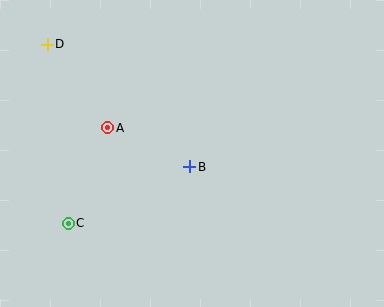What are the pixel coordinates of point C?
Point C is at (68, 223).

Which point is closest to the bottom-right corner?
Point B is closest to the bottom-right corner.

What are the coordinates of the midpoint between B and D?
The midpoint between B and D is at (118, 105).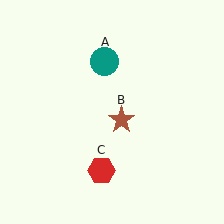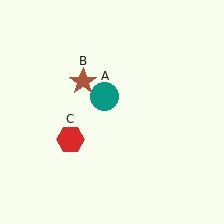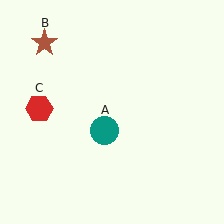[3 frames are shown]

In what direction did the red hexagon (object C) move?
The red hexagon (object C) moved up and to the left.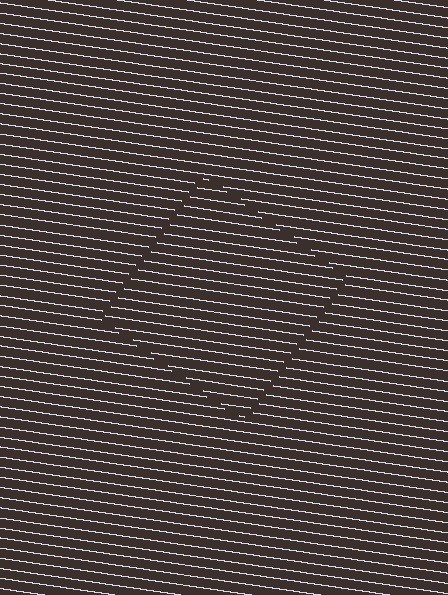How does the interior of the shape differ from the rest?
The interior of the shape contains the same grating, shifted by half a period — the contour is defined by the phase discontinuity where line-ends from the inner and outer gratings abut.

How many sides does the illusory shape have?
4 sides — the line-ends trace a square.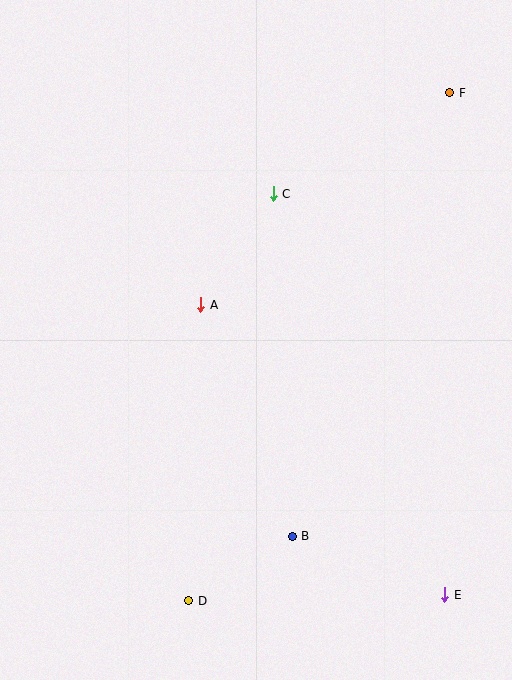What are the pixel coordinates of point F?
Point F is at (450, 93).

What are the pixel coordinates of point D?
Point D is at (189, 601).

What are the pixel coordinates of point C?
Point C is at (273, 194).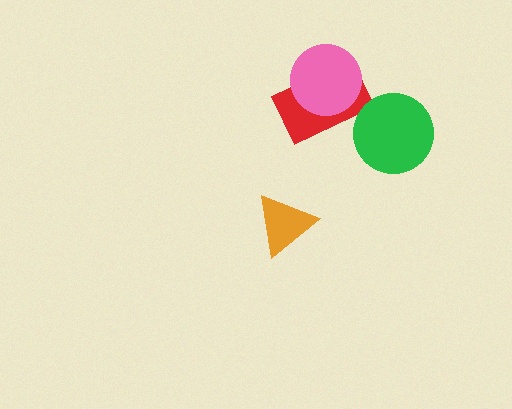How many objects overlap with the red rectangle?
1 object overlaps with the red rectangle.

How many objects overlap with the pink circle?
1 object overlaps with the pink circle.